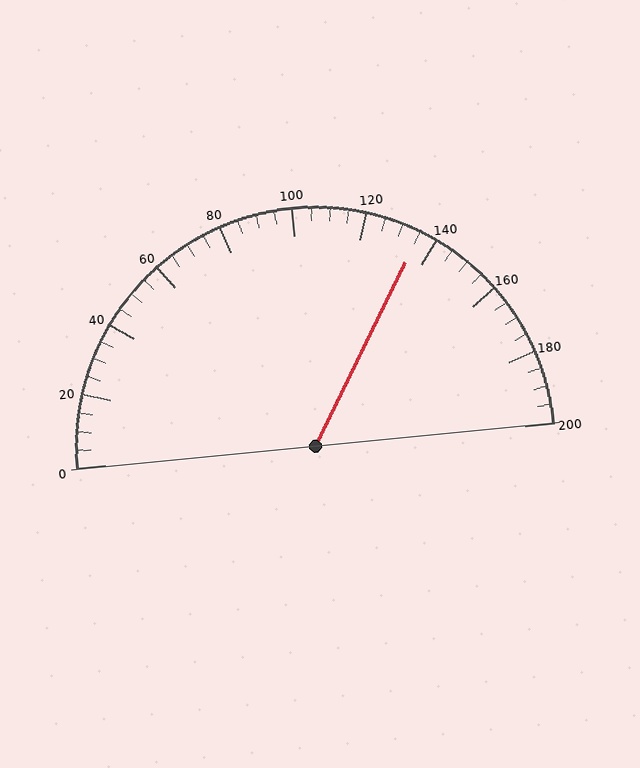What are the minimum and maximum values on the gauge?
The gauge ranges from 0 to 200.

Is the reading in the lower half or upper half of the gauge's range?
The reading is in the upper half of the range (0 to 200).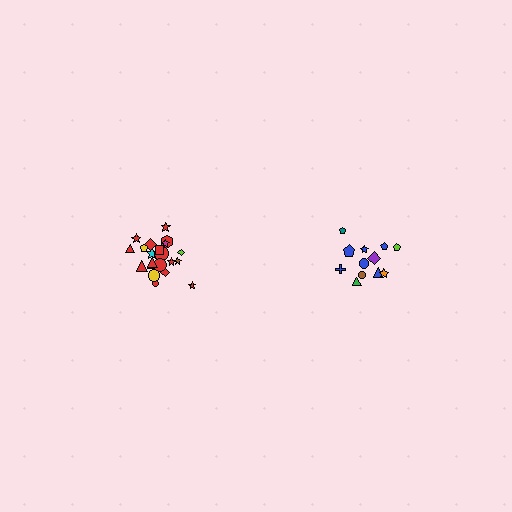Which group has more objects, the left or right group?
The left group.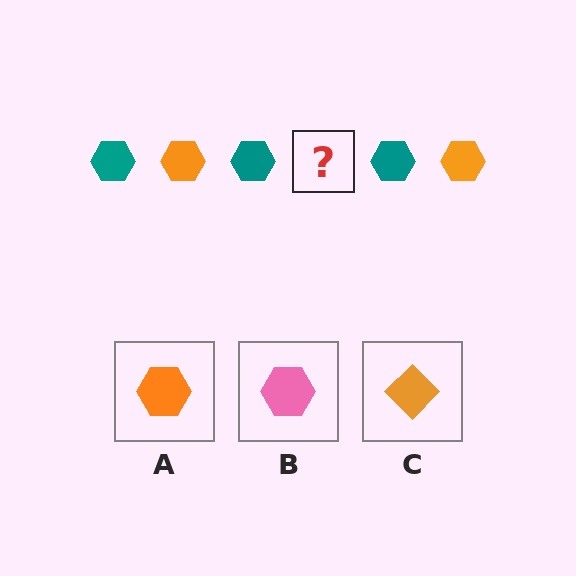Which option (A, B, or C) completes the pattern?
A.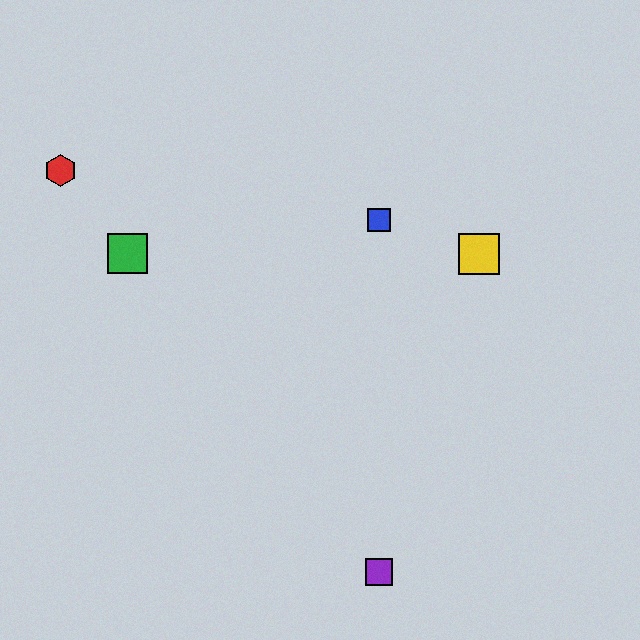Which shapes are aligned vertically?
The blue square, the purple square are aligned vertically.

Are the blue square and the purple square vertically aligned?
Yes, both are at x≈379.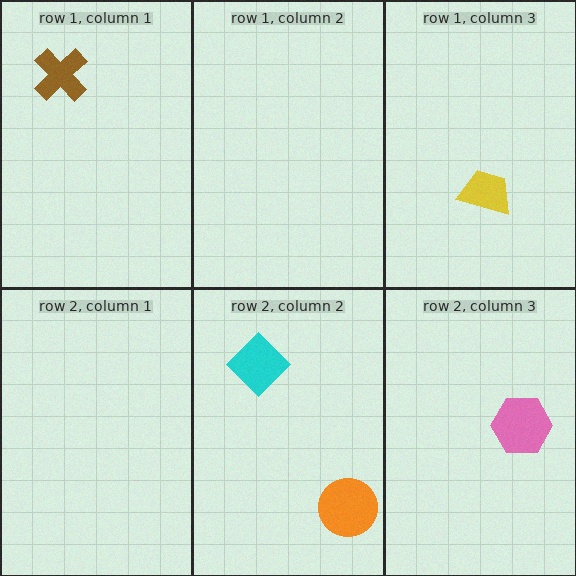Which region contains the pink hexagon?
The row 2, column 3 region.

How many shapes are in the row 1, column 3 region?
1.